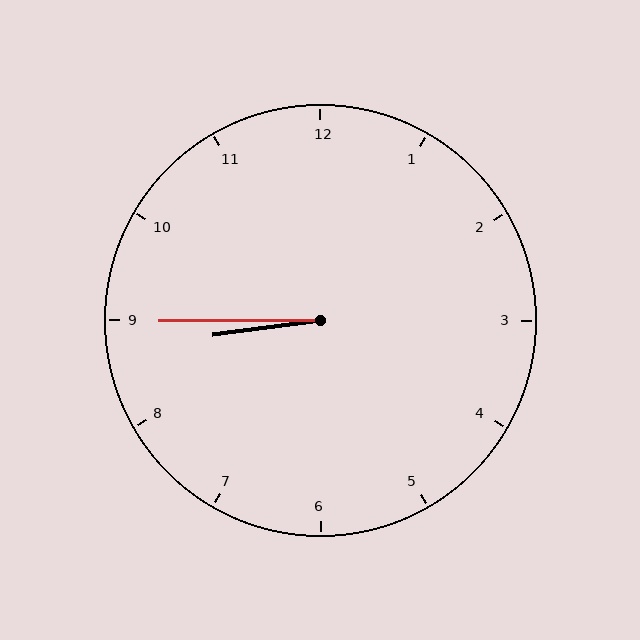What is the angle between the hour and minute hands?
Approximately 8 degrees.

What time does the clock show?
8:45.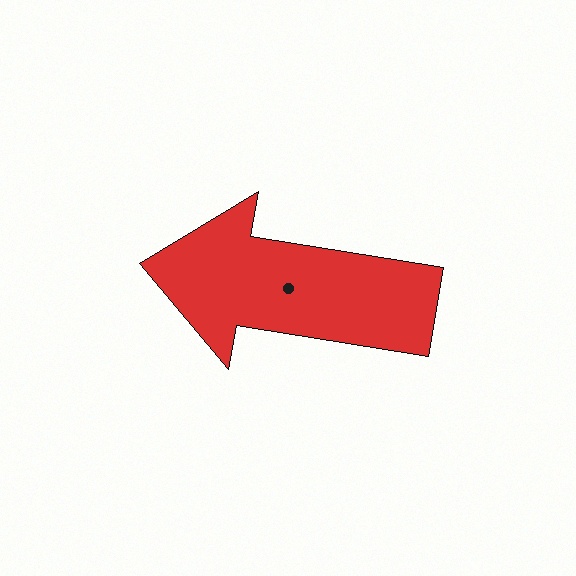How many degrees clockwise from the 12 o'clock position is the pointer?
Approximately 279 degrees.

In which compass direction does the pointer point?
West.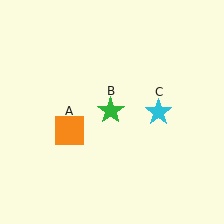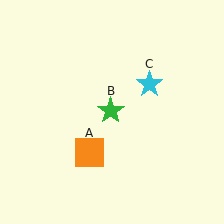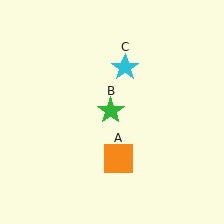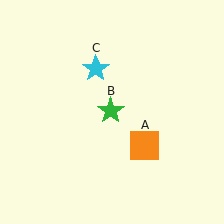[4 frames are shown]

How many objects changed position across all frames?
2 objects changed position: orange square (object A), cyan star (object C).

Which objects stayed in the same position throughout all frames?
Green star (object B) remained stationary.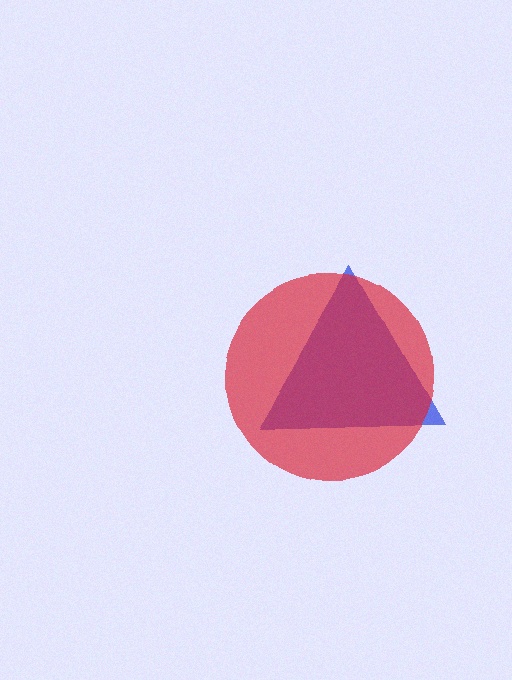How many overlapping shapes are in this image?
There are 2 overlapping shapes in the image.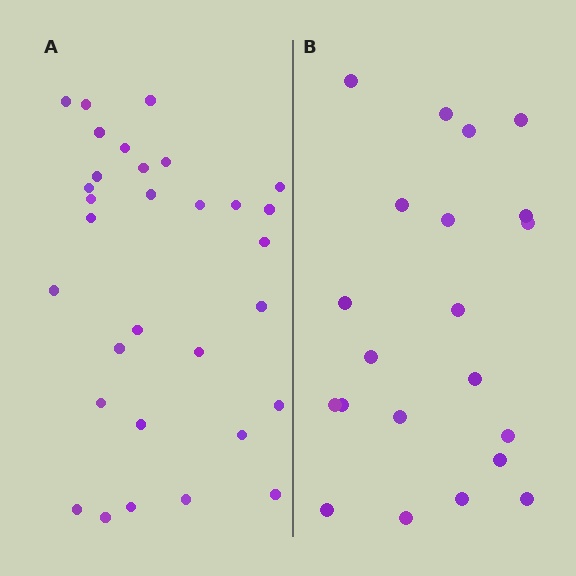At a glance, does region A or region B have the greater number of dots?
Region A (the left region) has more dots.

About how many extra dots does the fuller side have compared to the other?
Region A has roughly 10 or so more dots than region B.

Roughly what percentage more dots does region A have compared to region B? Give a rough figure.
About 50% more.